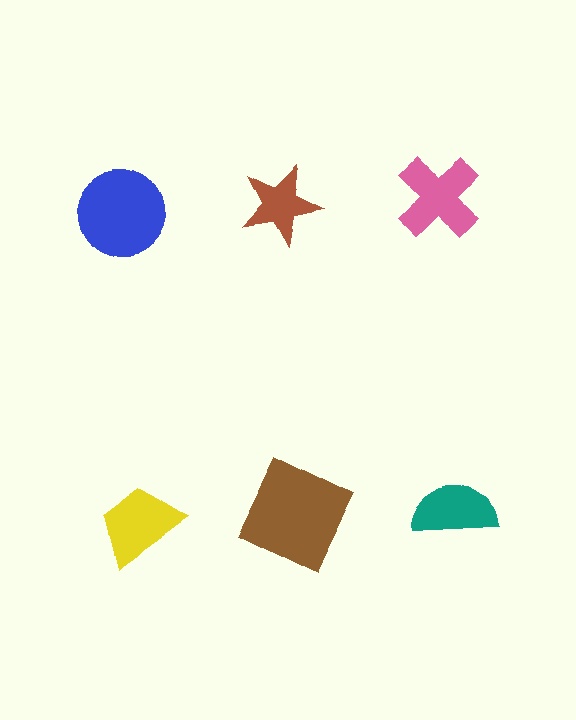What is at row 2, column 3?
A teal semicircle.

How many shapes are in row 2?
3 shapes.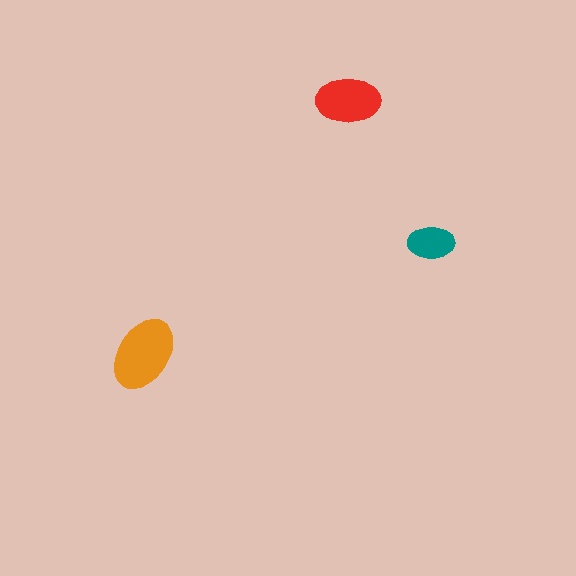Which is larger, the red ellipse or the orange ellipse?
The orange one.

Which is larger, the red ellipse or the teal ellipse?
The red one.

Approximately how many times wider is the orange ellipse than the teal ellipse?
About 1.5 times wider.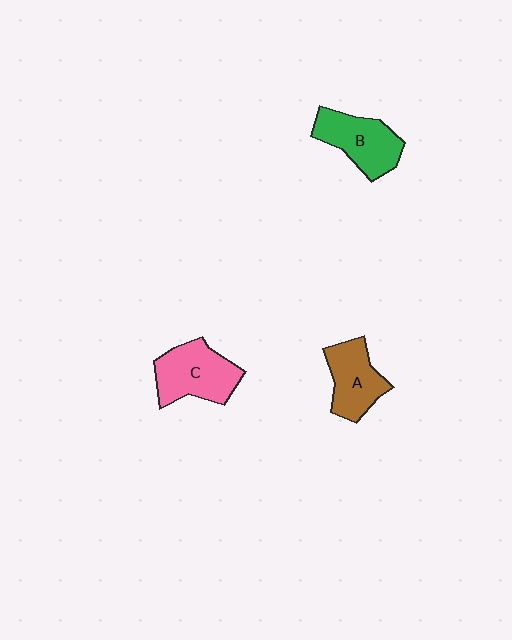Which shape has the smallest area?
Shape A (brown).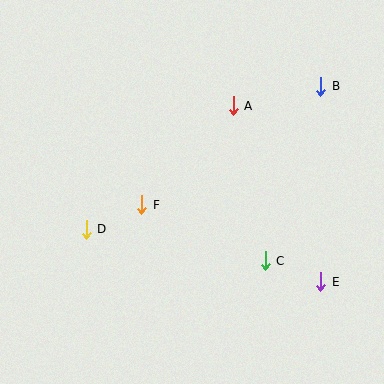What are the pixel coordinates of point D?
Point D is at (86, 229).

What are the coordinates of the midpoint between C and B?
The midpoint between C and B is at (293, 173).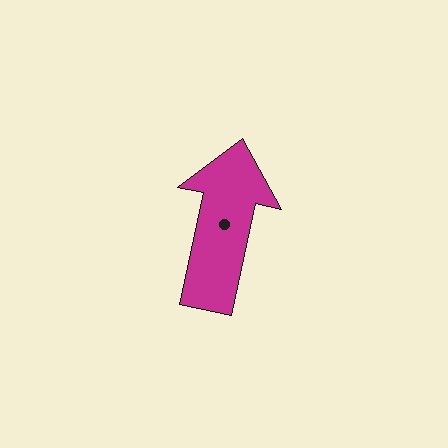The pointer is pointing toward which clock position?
Roughly 12 o'clock.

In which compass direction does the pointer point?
North.